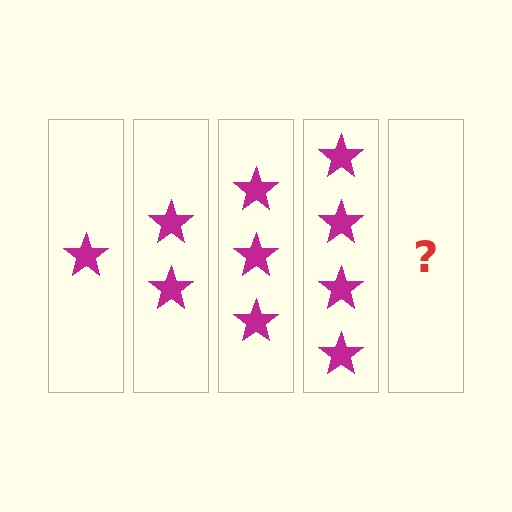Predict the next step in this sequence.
The next step is 5 stars.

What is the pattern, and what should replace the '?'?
The pattern is that each step adds one more star. The '?' should be 5 stars.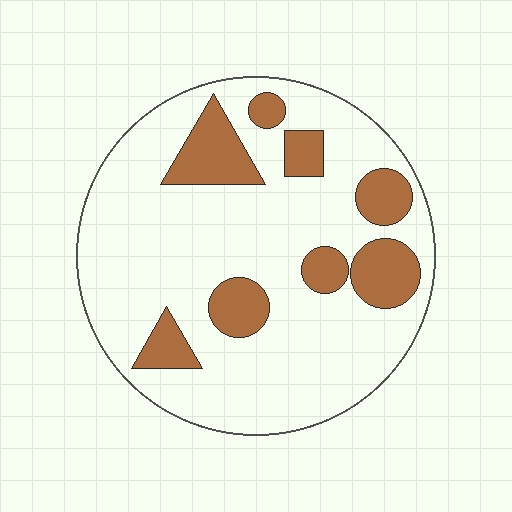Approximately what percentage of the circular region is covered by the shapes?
Approximately 20%.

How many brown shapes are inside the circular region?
8.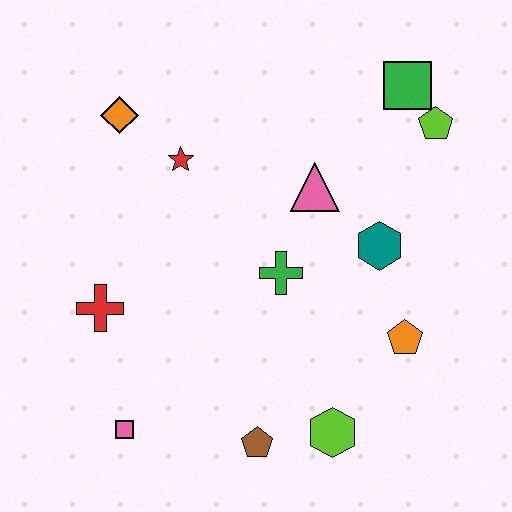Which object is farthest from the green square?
The pink square is farthest from the green square.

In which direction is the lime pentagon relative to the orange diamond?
The lime pentagon is to the right of the orange diamond.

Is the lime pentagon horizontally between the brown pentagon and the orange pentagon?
No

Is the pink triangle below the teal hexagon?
No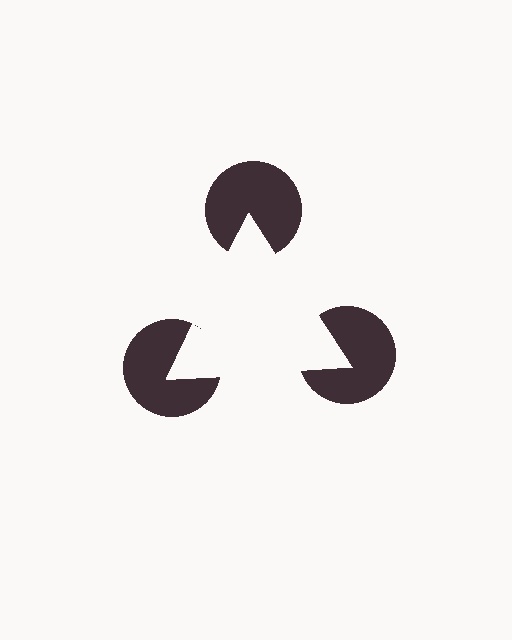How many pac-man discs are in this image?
There are 3 — one at each vertex of the illusory triangle.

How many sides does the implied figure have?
3 sides.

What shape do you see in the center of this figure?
An illusory triangle — its edges are inferred from the aligned wedge cuts in the pac-man discs, not physically drawn.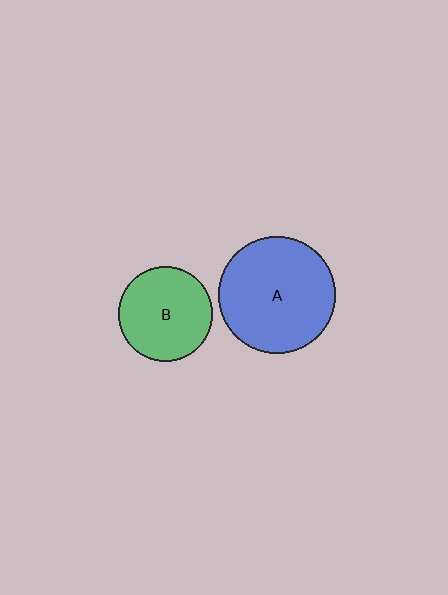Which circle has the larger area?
Circle A (blue).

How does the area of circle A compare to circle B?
Approximately 1.5 times.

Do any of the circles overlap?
No, none of the circles overlap.